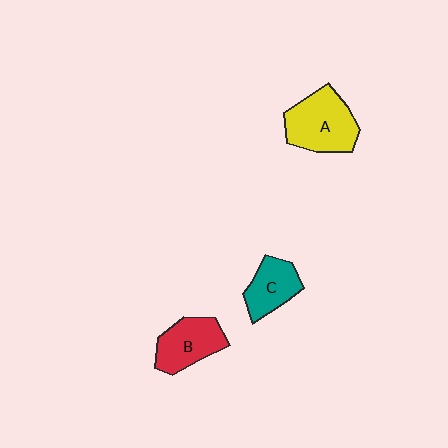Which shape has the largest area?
Shape A (yellow).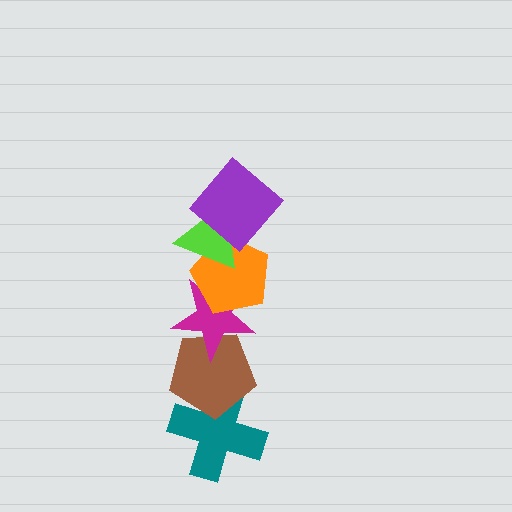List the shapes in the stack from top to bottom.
From top to bottom: the purple diamond, the lime triangle, the orange pentagon, the magenta star, the brown pentagon, the teal cross.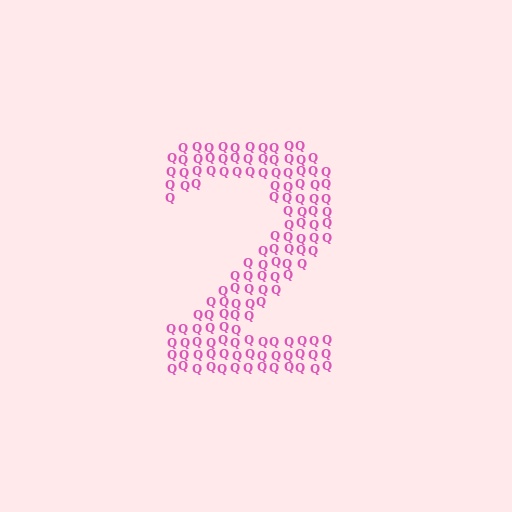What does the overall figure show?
The overall figure shows the digit 2.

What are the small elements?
The small elements are letter Q's.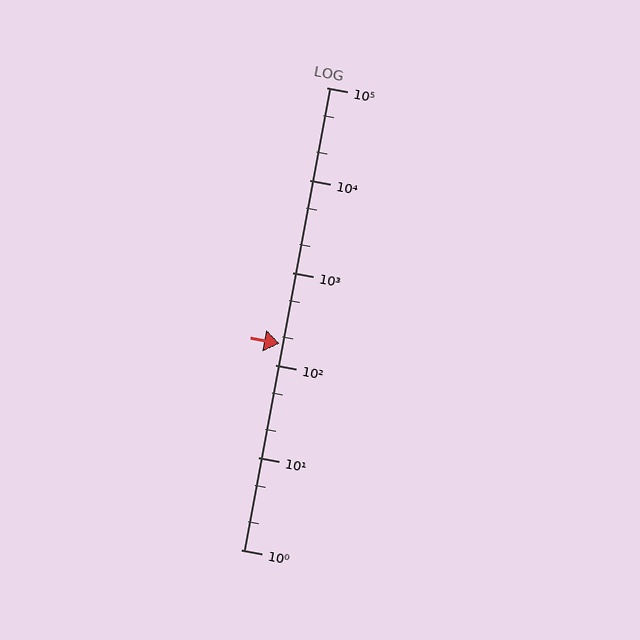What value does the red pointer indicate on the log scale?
The pointer indicates approximately 170.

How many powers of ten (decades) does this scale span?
The scale spans 5 decades, from 1 to 100000.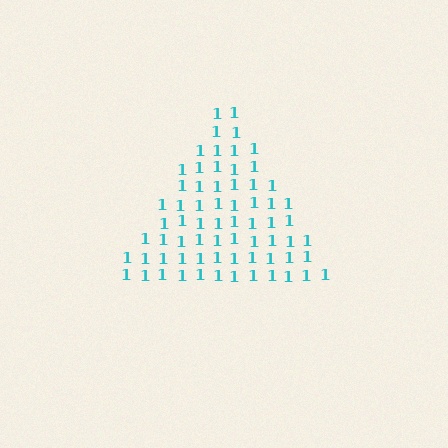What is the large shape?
The large shape is a triangle.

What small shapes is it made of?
It is made of small digit 1's.